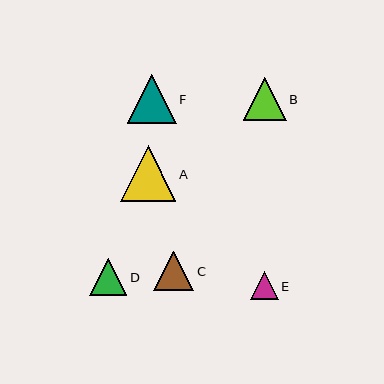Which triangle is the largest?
Triangle A is the largest with a size of approximately 56 pixels.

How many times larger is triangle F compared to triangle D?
Triangle F is approximately 1.3 times the size of triangle D.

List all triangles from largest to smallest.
From largest to smallest: A, F, B, C, D, E.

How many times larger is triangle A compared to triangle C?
Triangle A is approximately 1.4 times the size of triangle C.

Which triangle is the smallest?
Triangle E is the smallest with a size of approximately 28 pixels.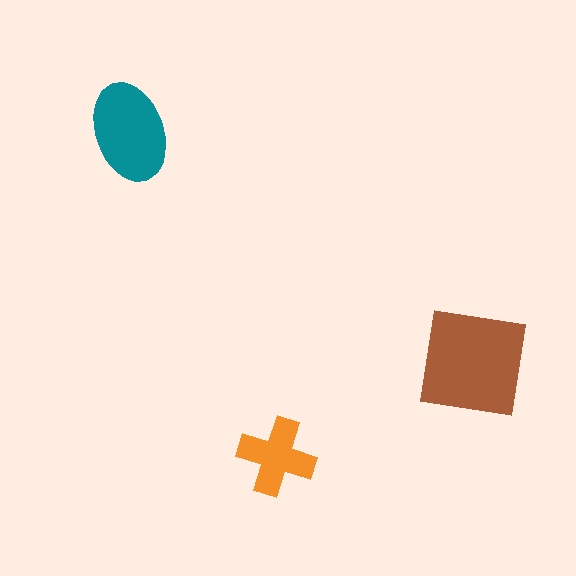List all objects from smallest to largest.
The orange cross, the teal ellipse, the brown square.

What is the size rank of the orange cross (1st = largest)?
3rd.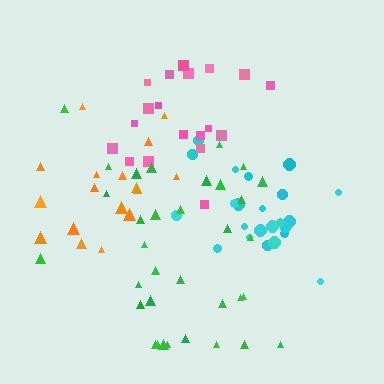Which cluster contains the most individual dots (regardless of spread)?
Green (34).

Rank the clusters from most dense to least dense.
cyan, pink, green, orange.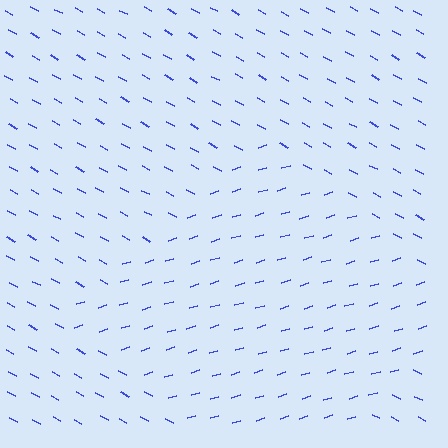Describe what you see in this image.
The image is filled with small blue line segments. A diamond region in the image has lines oriented differently from the surrounding lines, creating a visible texture boundary.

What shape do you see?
I see a diamond.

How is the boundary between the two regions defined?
The boundary is defined purely by a change in line orientation (approximately 45 degrees difference). All lines are the same color and thickness.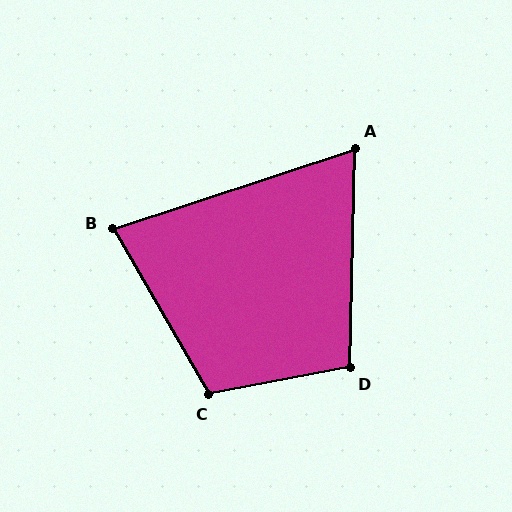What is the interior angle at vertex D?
Approximately 102 degrees (obtuse).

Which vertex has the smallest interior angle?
A, at approximately 70 degrees.